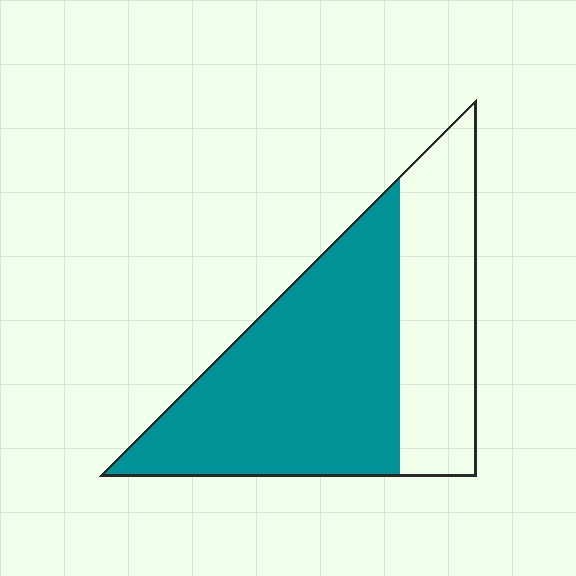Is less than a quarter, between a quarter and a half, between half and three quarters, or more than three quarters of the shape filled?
Between half and three quarters.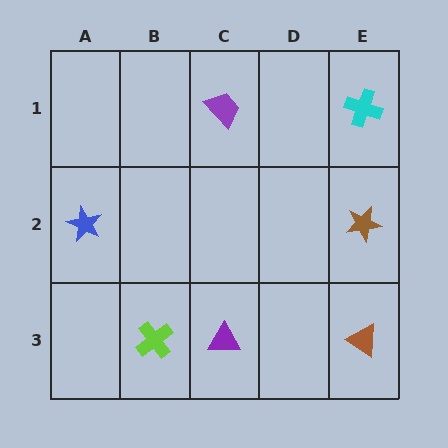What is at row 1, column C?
A purple trapezoid.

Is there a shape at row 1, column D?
No, that cell is empty.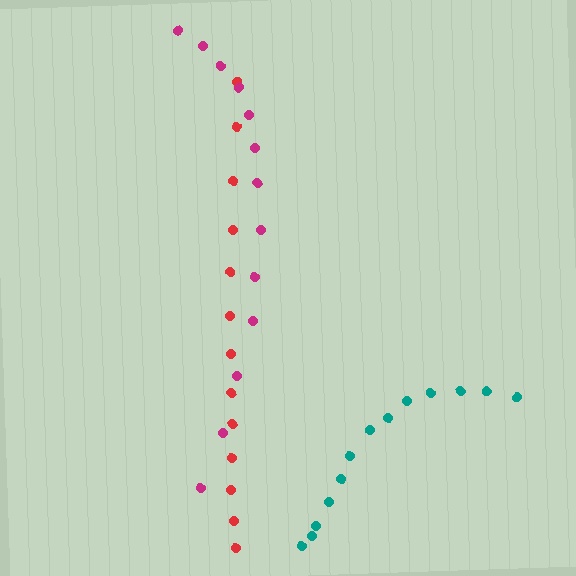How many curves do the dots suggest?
There are 3 distinct paths.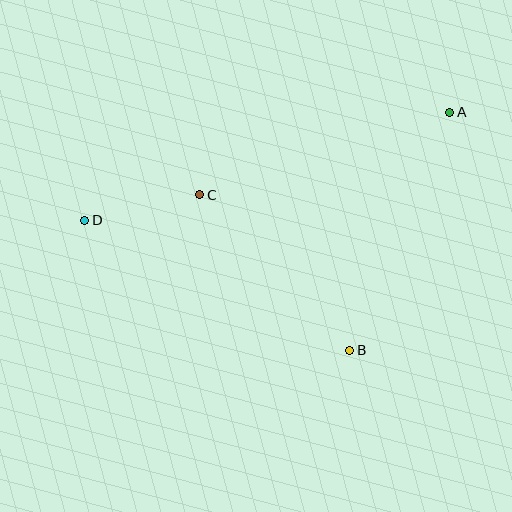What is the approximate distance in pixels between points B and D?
The distance between B and D is approximately 296 pixels.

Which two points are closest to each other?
Points C and D are closest to each other.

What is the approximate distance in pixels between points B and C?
The distance between B and C is approximately 216 pixels.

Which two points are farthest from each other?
Points A and D are farthest from each other.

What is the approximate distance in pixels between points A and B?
The distance between A and B is approximately 258 pixels.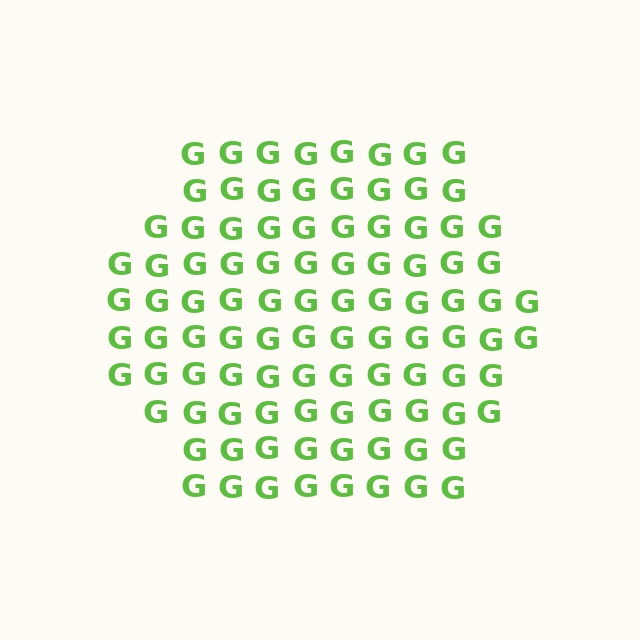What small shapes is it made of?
It is made of small letter G's.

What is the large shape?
The large shape is a hexagon.